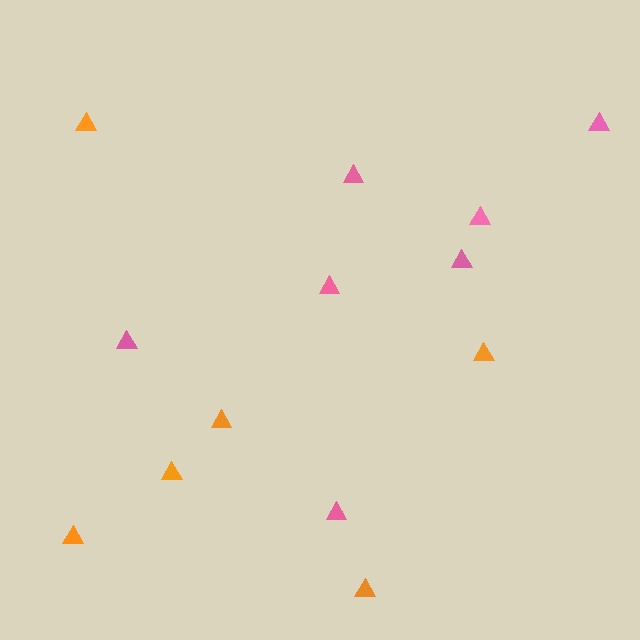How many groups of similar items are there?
There are 2 groups: one group of orange triangles (6) and one group of pink triangles (7).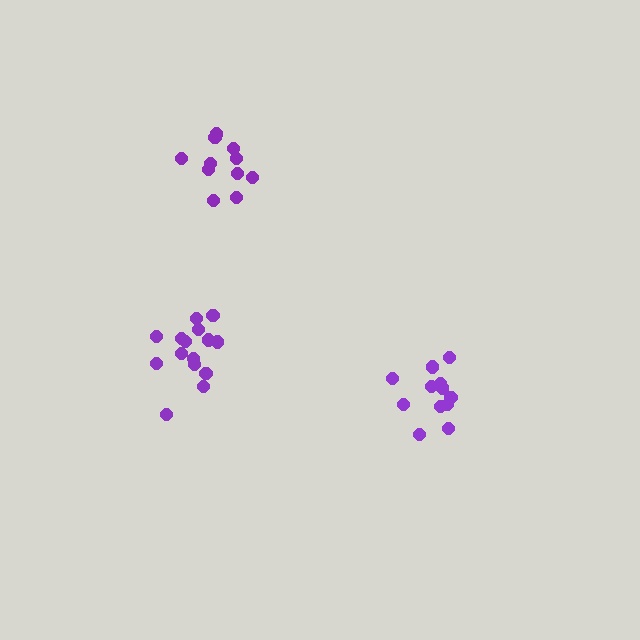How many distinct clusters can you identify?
There are 3 distinct clusters.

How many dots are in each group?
Group 1: 15 dots, Group 2: 12 dots, Group 3: 11 dots (38 total).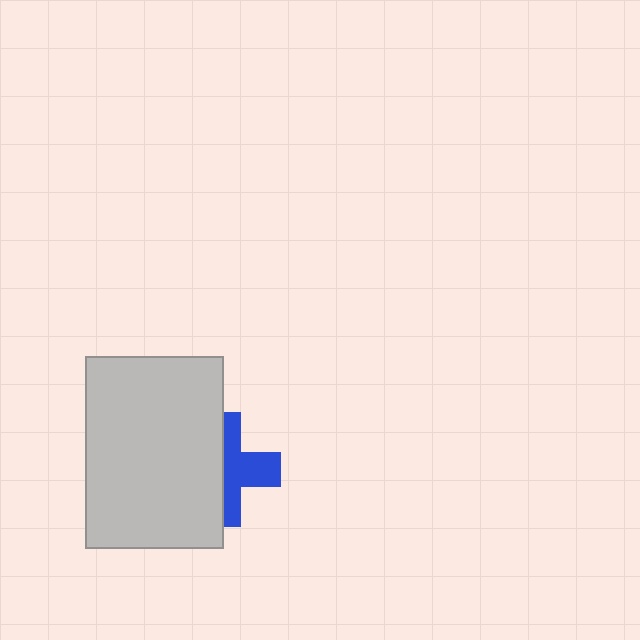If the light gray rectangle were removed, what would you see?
You would see the complete blue cross.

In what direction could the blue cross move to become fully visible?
The blue cross could move right. That would shift it out from behind the light gray rectangle entirely.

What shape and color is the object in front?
The object in front is a light gray rectangle.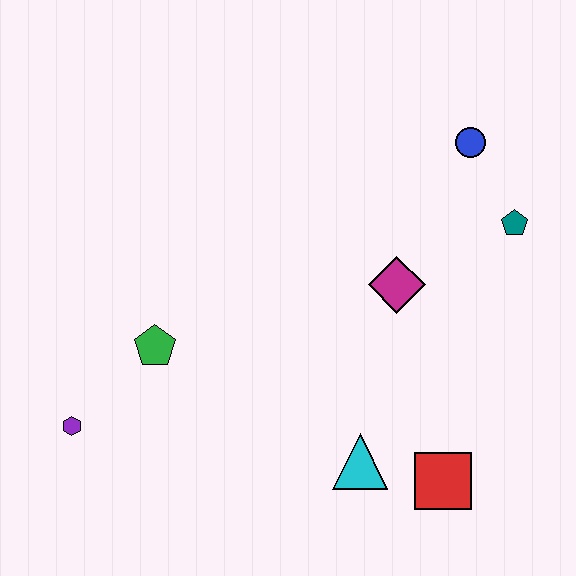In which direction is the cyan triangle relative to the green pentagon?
The cyan triangle is to the right of the green pentagon.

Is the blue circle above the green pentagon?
Yes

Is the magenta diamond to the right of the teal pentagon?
No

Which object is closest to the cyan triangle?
The red square is closest to the cyan triangle.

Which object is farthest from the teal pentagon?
The purple hexagon is farthest from the teal pentagon.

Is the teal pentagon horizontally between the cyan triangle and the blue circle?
No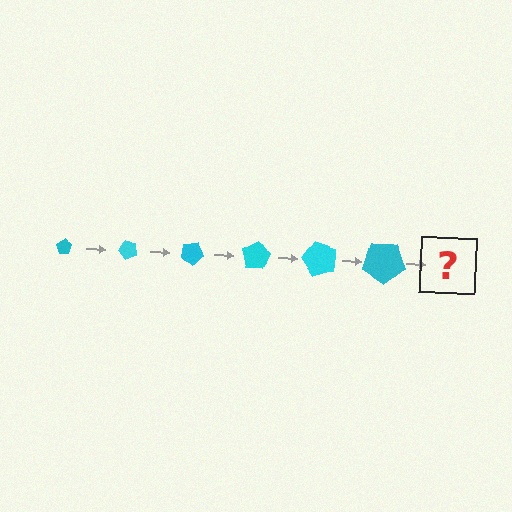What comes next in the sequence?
The next element should be a pentagon, larger than the previous one and rotated 300 degrees from the start.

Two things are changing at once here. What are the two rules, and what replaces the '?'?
The two rules are that the pentagon grows larger each step and it rotates 50 degrees each step. The '?' should be a pentagon, larger than the previous one and rotated 300 degrees from the start.